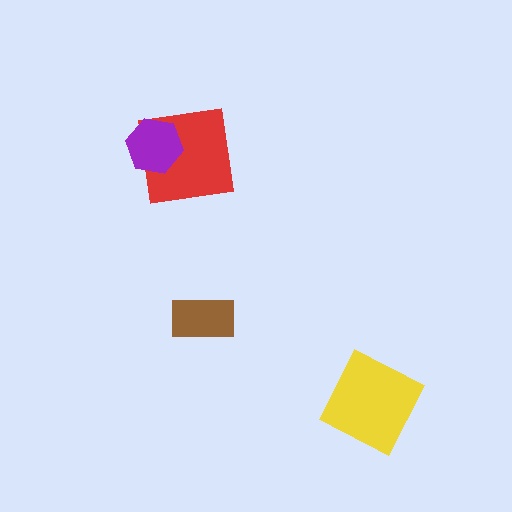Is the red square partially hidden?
Yes, it is partially covered by another shape.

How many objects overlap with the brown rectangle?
0 objects overlap with the brown rectangle.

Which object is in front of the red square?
The purple hexagon is in front of the red square.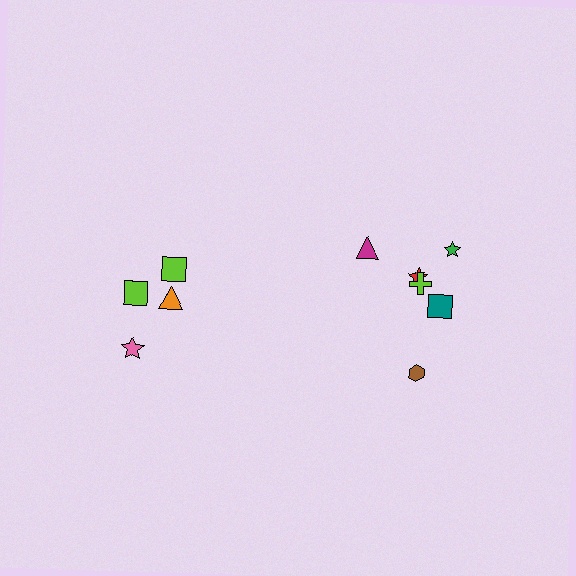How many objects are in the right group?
There are 6 objects.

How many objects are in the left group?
There are 4 objects.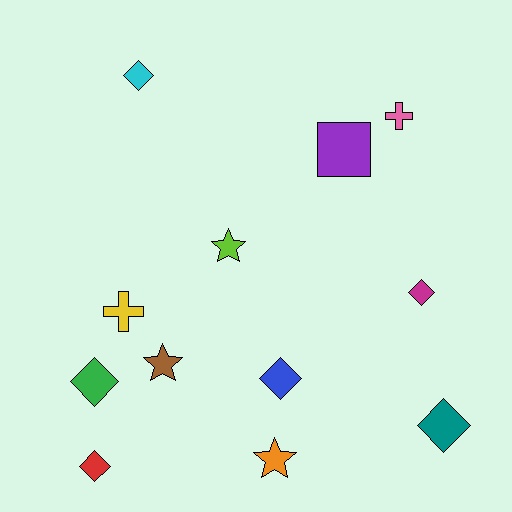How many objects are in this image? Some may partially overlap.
There are 12 objects.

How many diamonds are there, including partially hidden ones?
There are 6 diamonds.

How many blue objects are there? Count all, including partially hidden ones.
There is 1 blue object.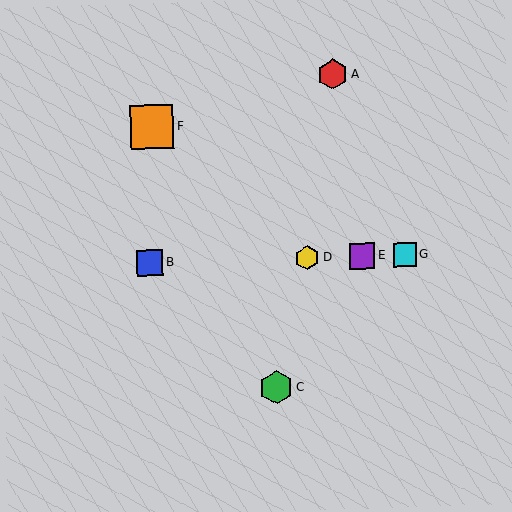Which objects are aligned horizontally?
Objects B, D, E, G are aligned horizontally.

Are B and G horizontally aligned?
Yes, both are at y≈263.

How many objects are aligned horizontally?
4 objects (B, D, E, G) are aligned horizontally.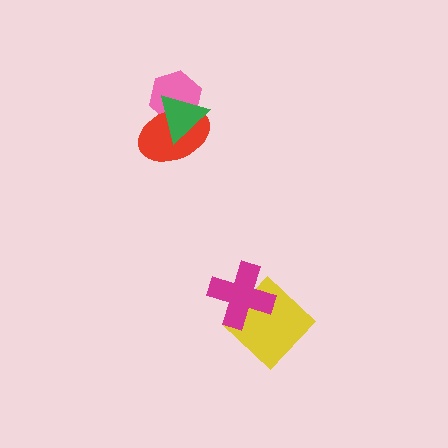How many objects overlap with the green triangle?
2 objects overlap with the green triangle.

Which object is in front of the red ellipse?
The green triangle is in front of the red ellipse.